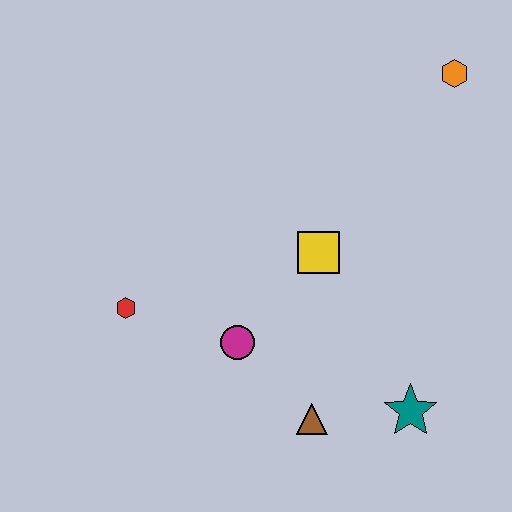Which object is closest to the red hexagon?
The magenta circle is closest to the red hexagon.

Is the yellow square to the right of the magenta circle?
Yes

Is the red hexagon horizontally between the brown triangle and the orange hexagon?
No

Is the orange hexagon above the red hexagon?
Yes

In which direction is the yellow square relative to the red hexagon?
The yellow square is to the right of the red hexagon.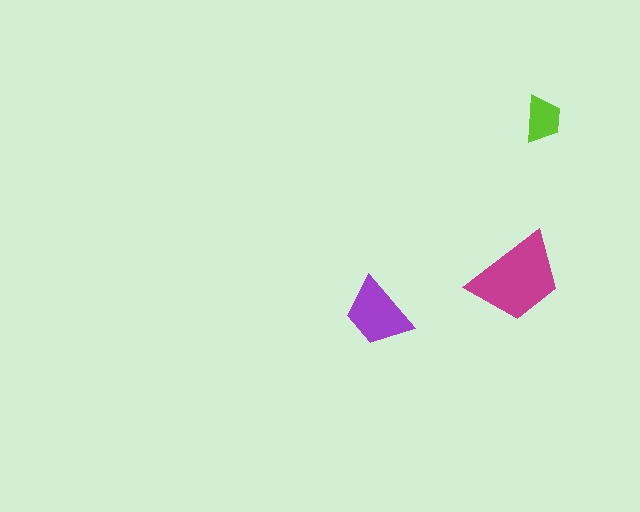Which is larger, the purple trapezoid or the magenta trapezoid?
The magenta one.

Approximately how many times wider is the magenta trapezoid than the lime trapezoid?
About 2 times wider.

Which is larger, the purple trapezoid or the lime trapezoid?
The purple one.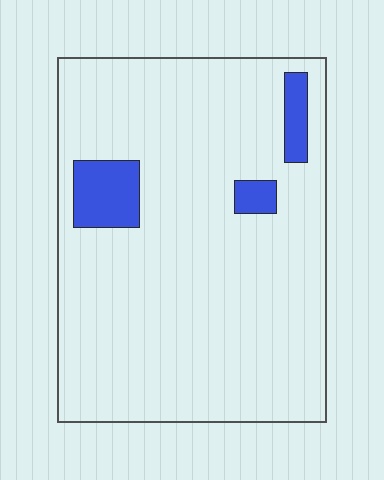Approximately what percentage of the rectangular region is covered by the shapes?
Approximately 10%.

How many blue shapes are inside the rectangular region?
3.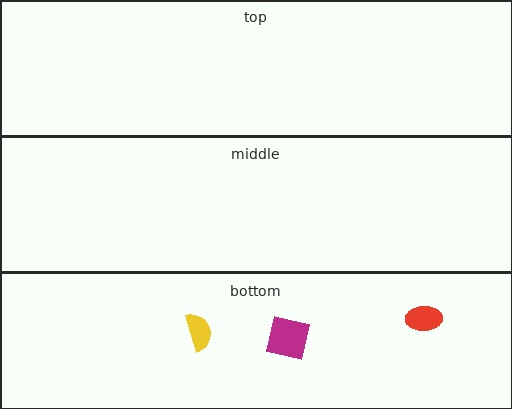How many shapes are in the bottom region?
3.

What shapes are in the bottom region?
The magenta square, the red ellipse, the yellow semicircle.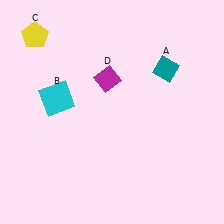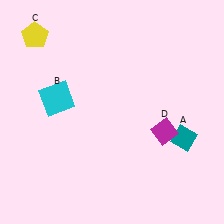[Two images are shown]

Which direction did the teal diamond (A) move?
The teal diamond (A) moved down.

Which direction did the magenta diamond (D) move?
The magenta diamond (D) moved right.